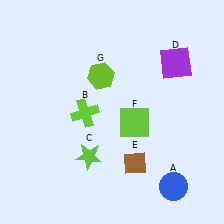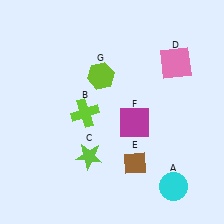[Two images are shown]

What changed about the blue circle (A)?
In Image 1, A is blue. In Image 2, it changed to cyan.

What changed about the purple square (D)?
In Image 1, D is purple. In Image 2, it changed to pink.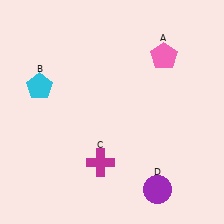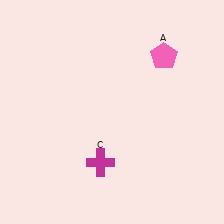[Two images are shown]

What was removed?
The cyan pentagon (B), the purple circle (D) were removed in Image 2.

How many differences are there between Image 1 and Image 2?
There are 2 differences between the two images.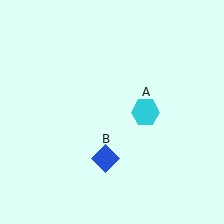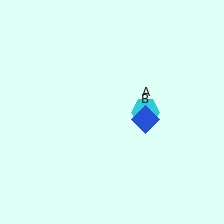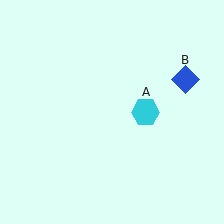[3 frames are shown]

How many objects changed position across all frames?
1 object changed position: blue diamond (object B).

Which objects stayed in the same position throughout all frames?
Cyan hexagon (object A) remained stationary.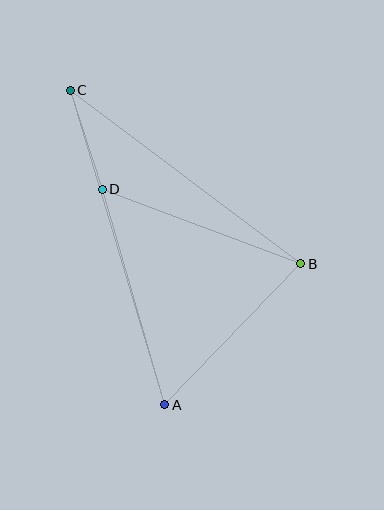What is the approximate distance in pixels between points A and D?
The distance between A and D is approximately 225 pixels.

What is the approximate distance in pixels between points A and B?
The distance between A and B is approximately 196 pixels.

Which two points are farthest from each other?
Points A and C are farthest from each other.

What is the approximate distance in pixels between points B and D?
The distance between B and D is approximately 212 pixels.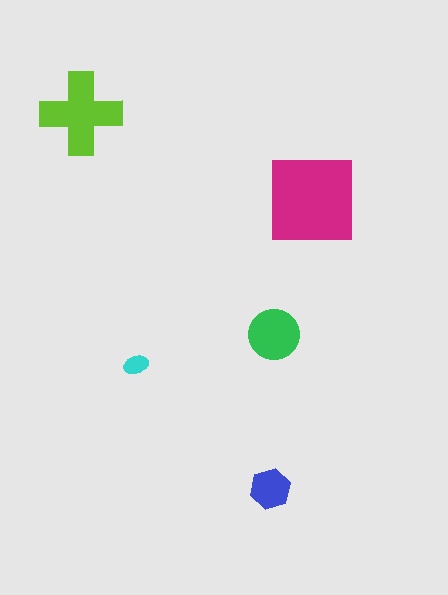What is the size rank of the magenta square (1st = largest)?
1st.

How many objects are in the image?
There are 5 objects in the image.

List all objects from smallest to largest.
The cyan ellipse, the blue hexagon, the green circle, the lime cross, the magenta square.